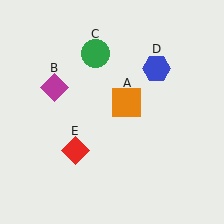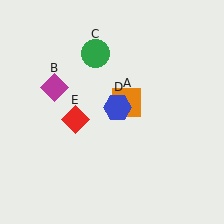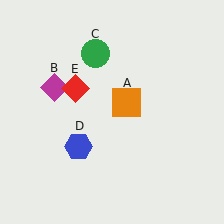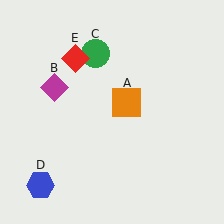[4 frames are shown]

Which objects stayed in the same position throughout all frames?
Orange square (object A) and magenta diamond (object B) and green circle (object C) remained stationary.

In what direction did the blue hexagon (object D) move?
The blue hexagon (object D) moved down and to the left.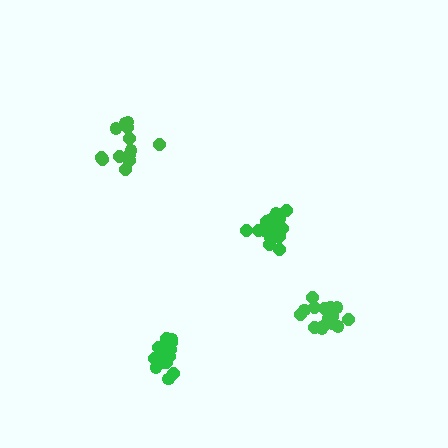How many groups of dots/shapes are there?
There are 4 groups.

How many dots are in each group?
Group 1: 18 dots, Group 2: 18 dots, Group 3: 18 dots, Group 4: 13 dots (67 total).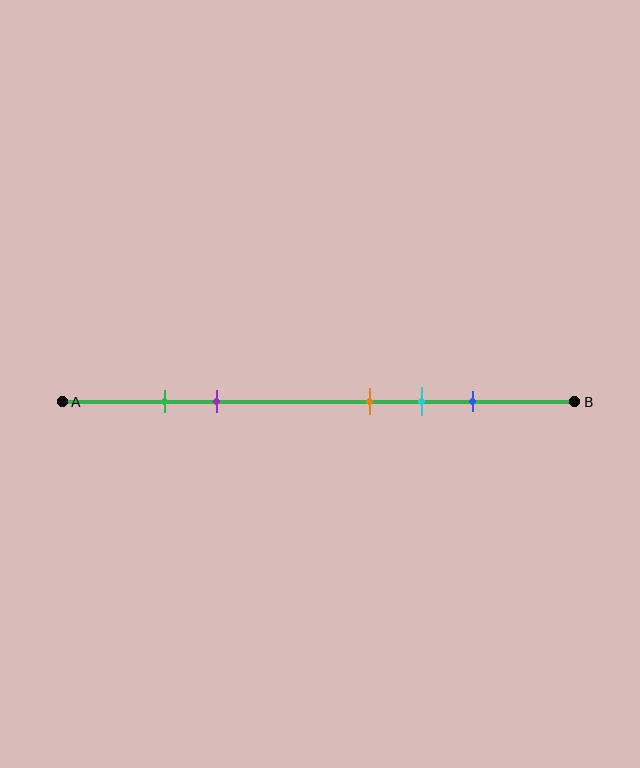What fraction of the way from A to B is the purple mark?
The purple mark is approximately 30% (0.3) of the way from A to B.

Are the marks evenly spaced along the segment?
No, the marks are not evenly spaced.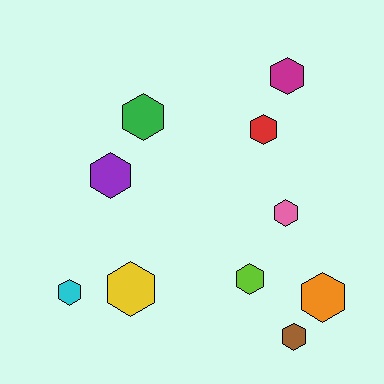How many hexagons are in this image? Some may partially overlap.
There are 10 hexagons.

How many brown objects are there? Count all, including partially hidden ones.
There is 1 brown object.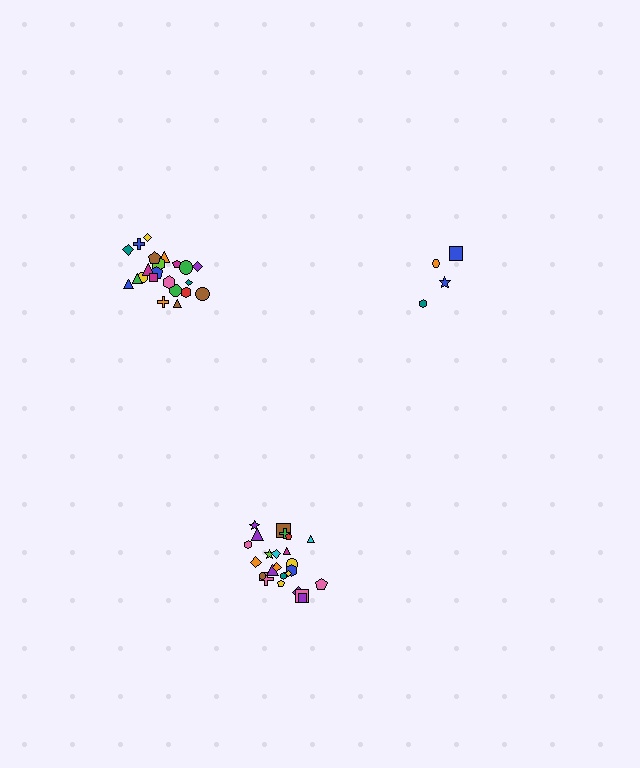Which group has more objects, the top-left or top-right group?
The top-left group.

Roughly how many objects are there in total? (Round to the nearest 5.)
Roughly 50 objects in total.